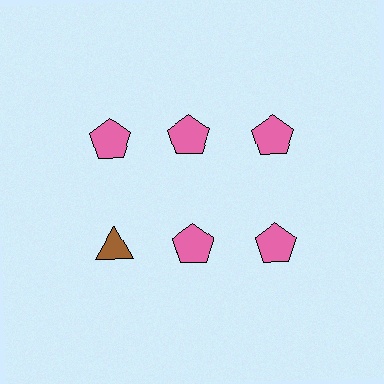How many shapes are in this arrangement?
There are 6 shapes arranged in a grid pattern.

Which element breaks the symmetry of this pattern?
The brown triangle in the second row, leftmost column breaks the symmetry. All other shapes are pink pentagons.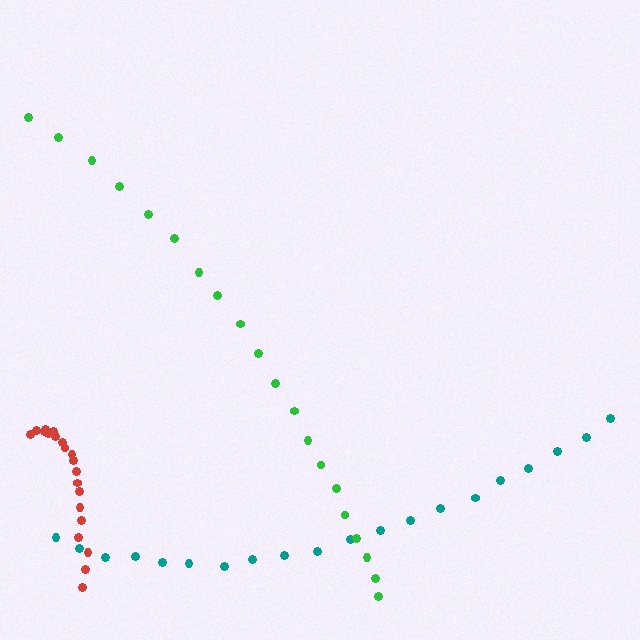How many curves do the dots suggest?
There are 3 distinct paths.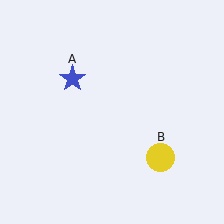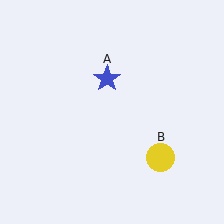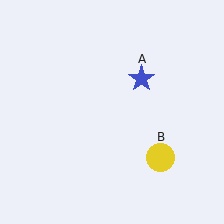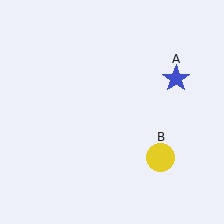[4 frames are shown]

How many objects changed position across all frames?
1 object changed position: blue star (object A).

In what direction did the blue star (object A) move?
The blue star (object A) moved right.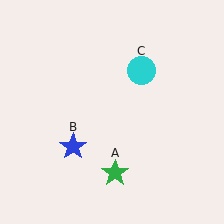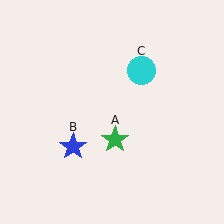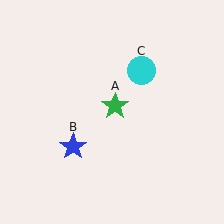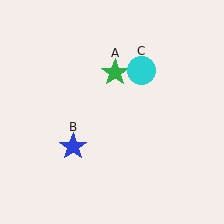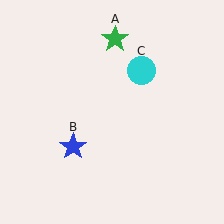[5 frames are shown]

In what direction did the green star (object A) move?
The green star (object A) moved up.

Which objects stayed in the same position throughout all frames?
Blue star (object B) and cyan circle (object C) remained stationary.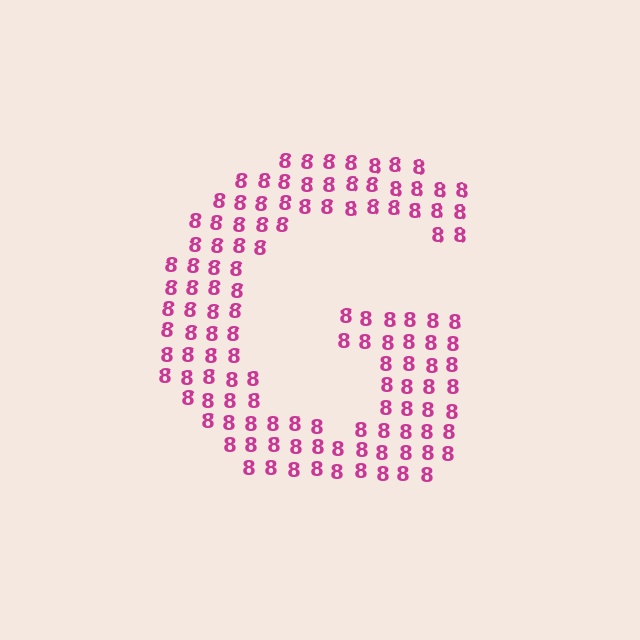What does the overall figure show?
The overall figure shows the letter G.